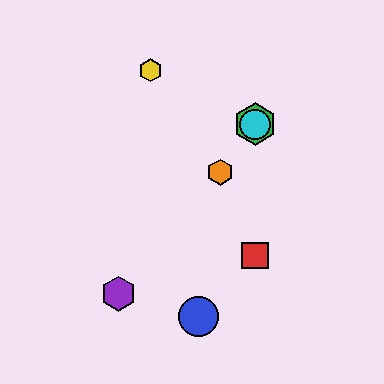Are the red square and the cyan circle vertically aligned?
Yes, both are at x≈255.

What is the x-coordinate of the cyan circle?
The cyan circle is at x≈255.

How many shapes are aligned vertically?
3 shapes (the red square, the green hexagon, the cyan circle) are aligned vertically.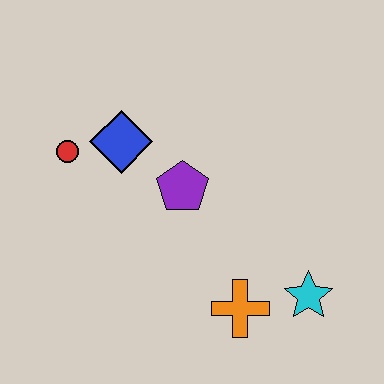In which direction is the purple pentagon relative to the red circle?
The purple pentagon is to the right of the red circle.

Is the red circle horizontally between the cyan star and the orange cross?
No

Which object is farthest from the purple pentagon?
The cyan star is farthest from the purple pentagon.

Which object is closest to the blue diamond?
The red circle is closest to the blue diamond.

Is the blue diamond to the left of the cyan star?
Yes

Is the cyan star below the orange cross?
No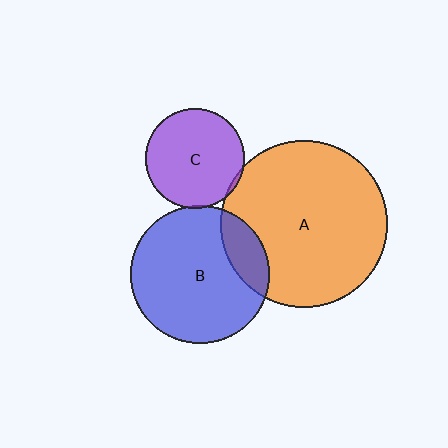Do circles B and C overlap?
Yes.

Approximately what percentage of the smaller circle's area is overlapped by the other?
Approximately 5%.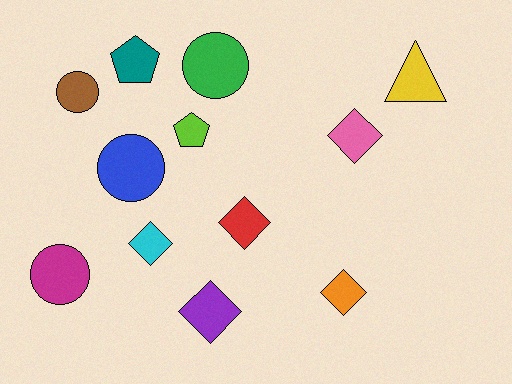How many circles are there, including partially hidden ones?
There are 4 circles.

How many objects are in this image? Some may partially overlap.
There are 12 objects.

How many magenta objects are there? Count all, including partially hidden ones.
There is 1 magenta object.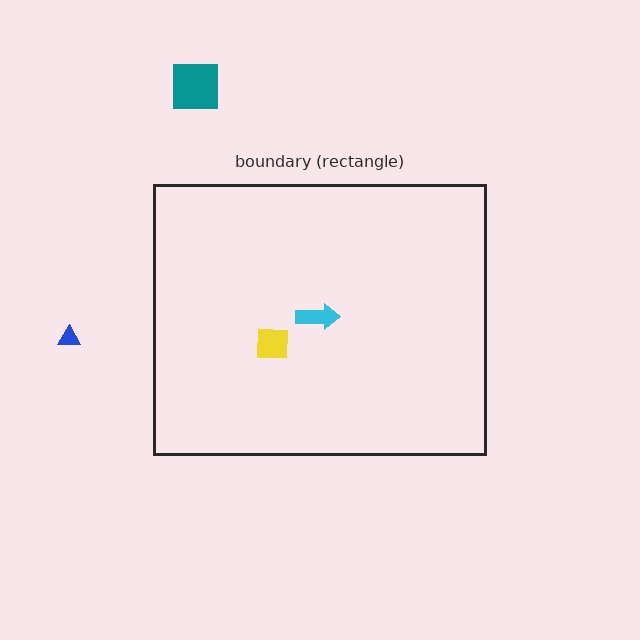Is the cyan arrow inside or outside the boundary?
Inside.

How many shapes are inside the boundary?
2 inside, 2 outside.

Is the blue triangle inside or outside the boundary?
Outside.